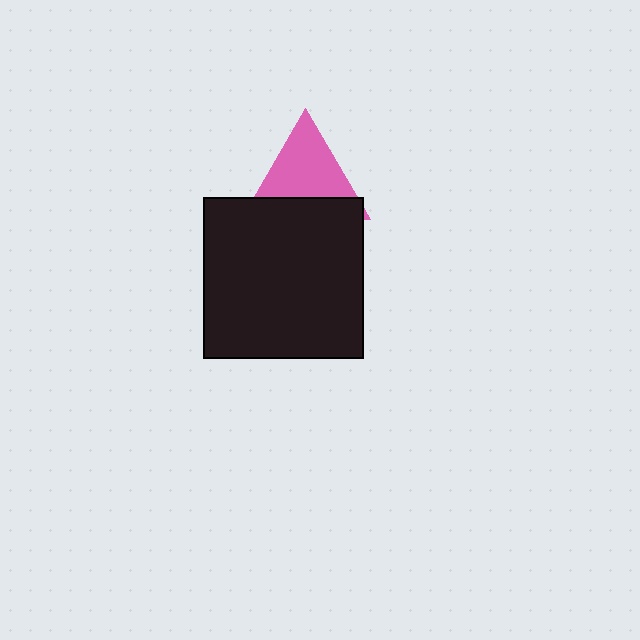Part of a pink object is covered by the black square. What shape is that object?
It is a triangle.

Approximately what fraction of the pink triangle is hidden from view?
Roughly 35% of the pink triangle is hidden behind the black square.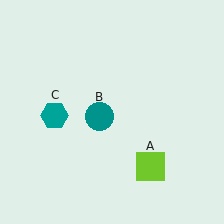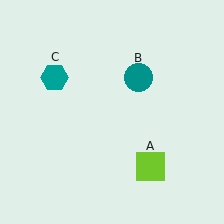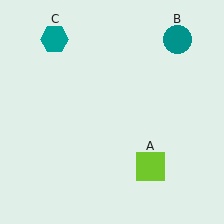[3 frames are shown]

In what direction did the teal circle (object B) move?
The teal circle (object B) moved up and to the right.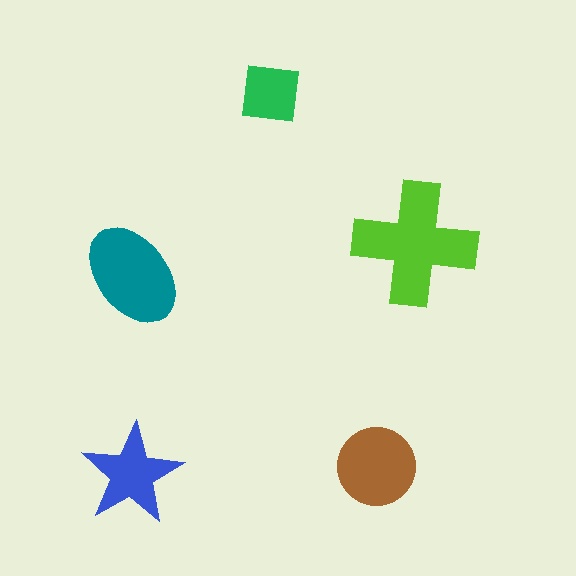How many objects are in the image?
There are 5 objects in the image.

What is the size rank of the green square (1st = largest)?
5th.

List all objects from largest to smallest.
The lime cross, the teal ellipse, the brown circle, the blue star, the green square.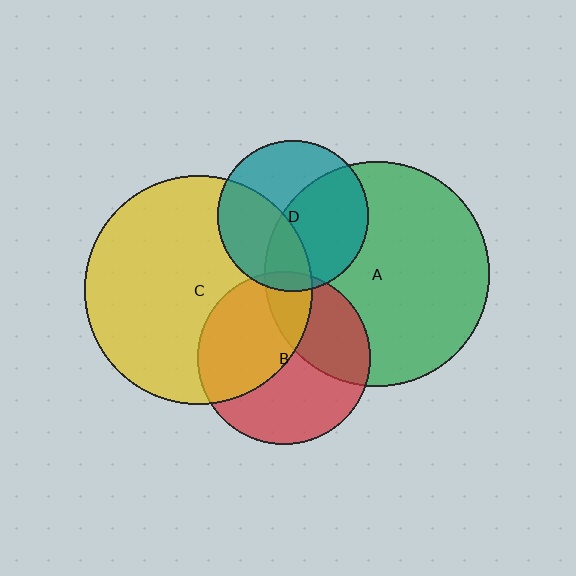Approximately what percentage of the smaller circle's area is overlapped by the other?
Approximately 40%.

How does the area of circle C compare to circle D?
Approximately 2.3 times.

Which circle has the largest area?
Circle C (yellow).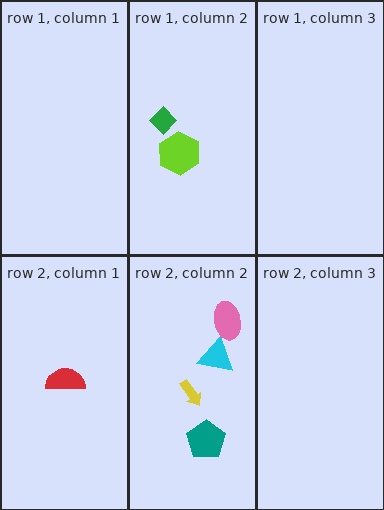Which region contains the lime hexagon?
The row 1, column 2 region.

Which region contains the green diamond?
The row 1, column 2 region.